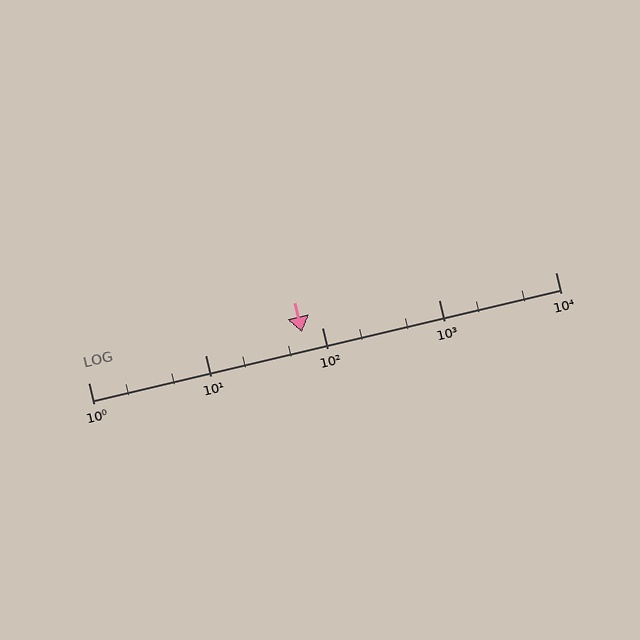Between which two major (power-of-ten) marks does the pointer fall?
The pointer is between 10 and 100.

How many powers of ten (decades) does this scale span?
The scale spans 4 decades, from 1 to 10000.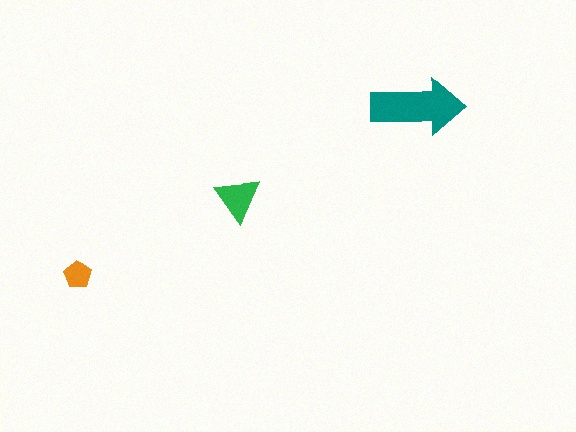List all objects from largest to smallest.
The teal arrow, the green triangle, the orange pentagon.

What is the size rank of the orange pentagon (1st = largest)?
3rd.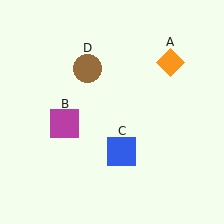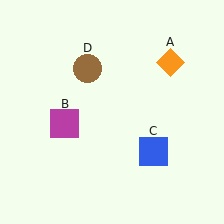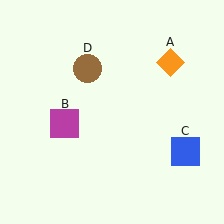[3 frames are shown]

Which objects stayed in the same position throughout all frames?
Orange diamond (object A) and magenta square (object B) and brown circle (object D) remained stationary.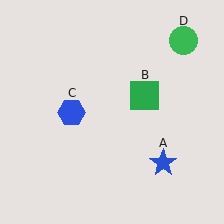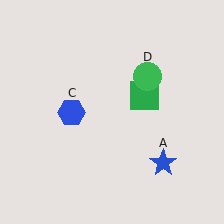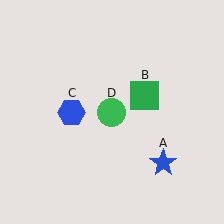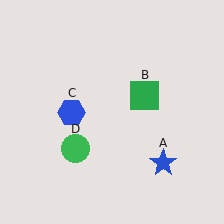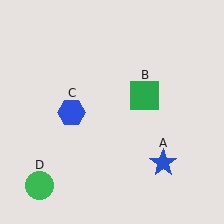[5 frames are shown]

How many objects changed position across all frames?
1 object changed position: green circle (object D).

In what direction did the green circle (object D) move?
The green circle (object D) moved down and to the left.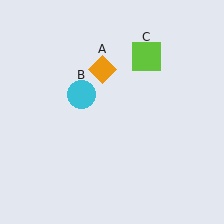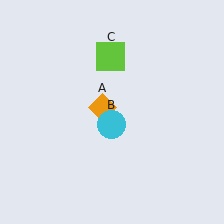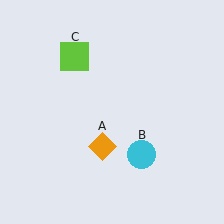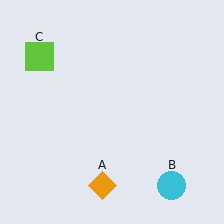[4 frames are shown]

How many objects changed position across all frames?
3 objects changed position: orange diamond (object A), cyan circle (object B), lime square (object C).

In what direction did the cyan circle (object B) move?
The cyan circle (object B) moved down and to the right.